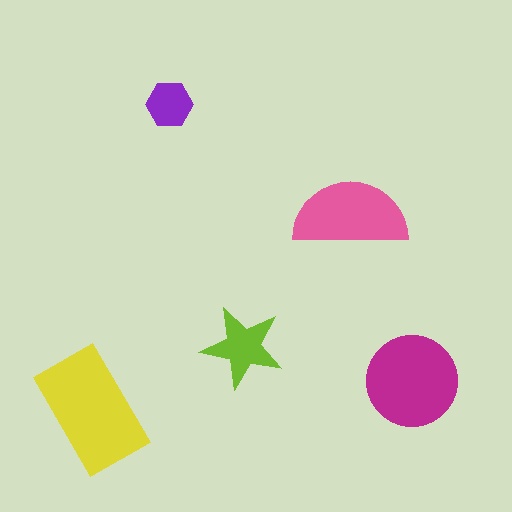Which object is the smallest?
The purple hexagon.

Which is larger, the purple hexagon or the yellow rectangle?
The yellow rectangle.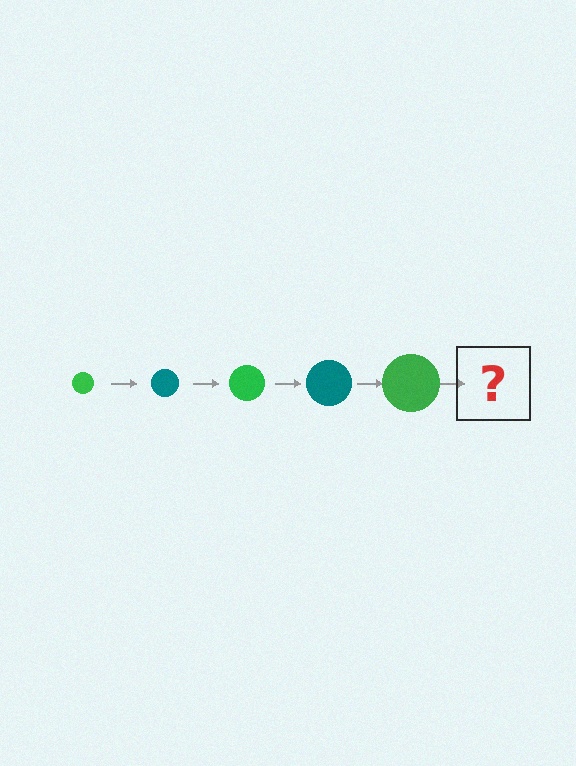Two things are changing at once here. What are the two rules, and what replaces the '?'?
The two rules are that the circle grows larger each step and the color cycles through green and teal. The '?' should be a teal circle, larger than the previous one.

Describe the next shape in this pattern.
It should be a teal circle, larger than the previous one.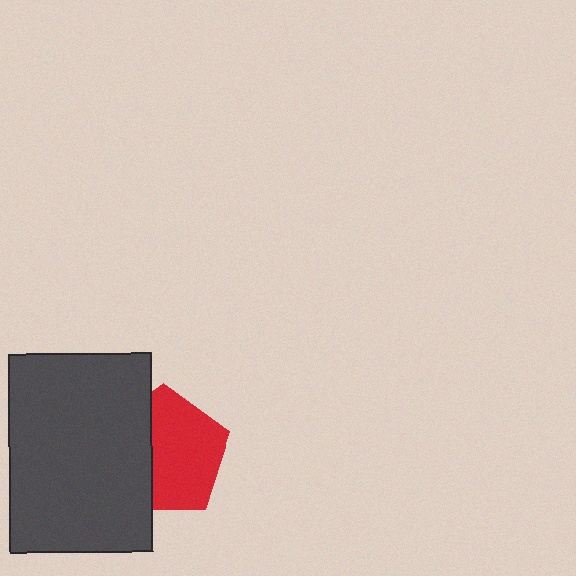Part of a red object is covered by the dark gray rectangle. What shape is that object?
It is a pentagon.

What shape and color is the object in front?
The object in front is a dark gray rectangle.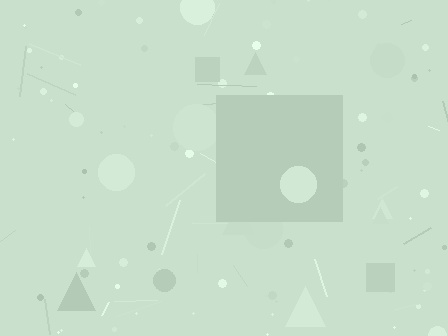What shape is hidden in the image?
A square is hidden in the image.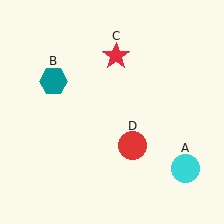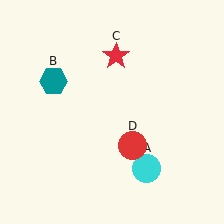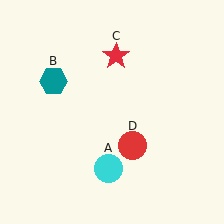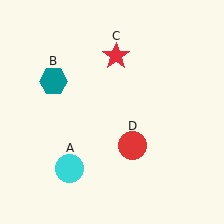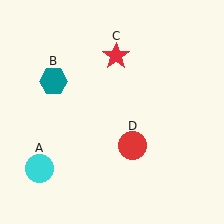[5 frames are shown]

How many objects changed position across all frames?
1 object changed position: cyan circle (object A).